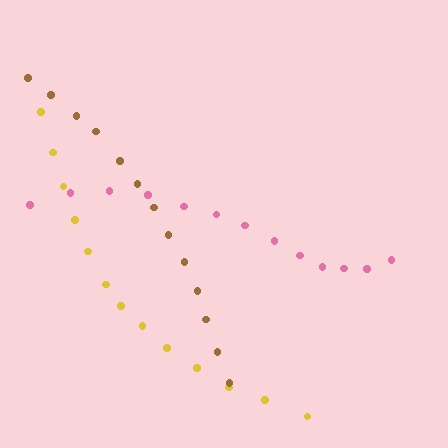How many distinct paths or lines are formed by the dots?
There are 3 distinct paths.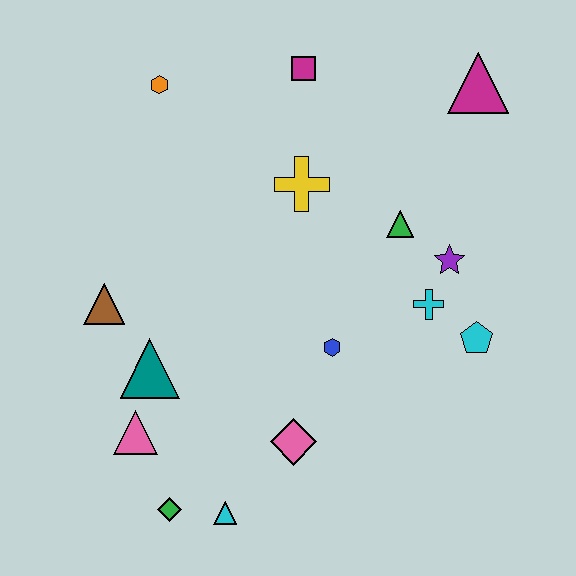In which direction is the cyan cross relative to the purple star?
The cyan cross is below the purple star.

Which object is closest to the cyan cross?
The purple star is closest to the cyan cross.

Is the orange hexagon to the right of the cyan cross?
No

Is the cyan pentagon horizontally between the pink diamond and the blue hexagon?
No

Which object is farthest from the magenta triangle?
The green diamond is farthest from the magenta triangle.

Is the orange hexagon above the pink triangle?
Yes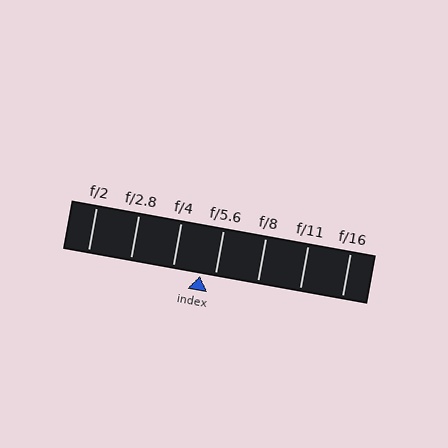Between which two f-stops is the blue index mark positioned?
The index mark is between f/4 and f/5.6.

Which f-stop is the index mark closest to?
The index mark is closest to f/5.6.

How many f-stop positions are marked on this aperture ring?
There are 7 f-stop positions marked.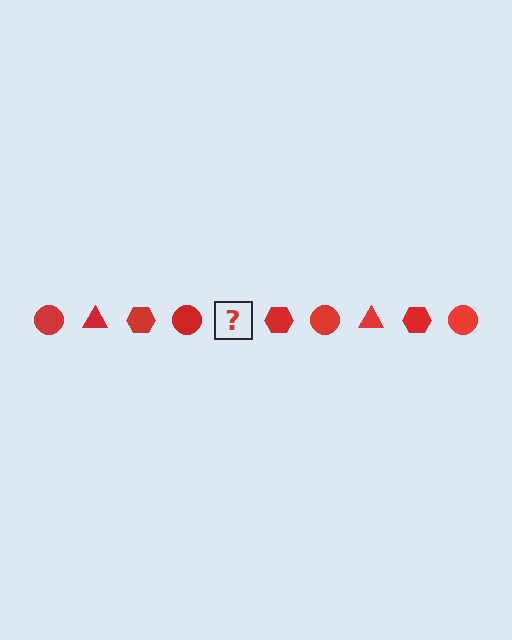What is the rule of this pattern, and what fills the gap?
The rule is that the pattern cycles through circle, triangle, hexagon shapes in red. The gap should be filled with a red triangle.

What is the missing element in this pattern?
The missing element is a red triangle.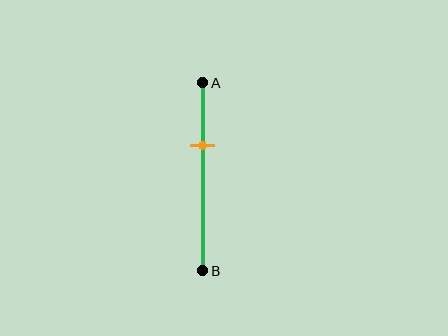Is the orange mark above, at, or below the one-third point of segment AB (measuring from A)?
The orange mark is approximately at the one-third point of segment AB.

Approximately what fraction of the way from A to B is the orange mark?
The orange mark is approximately 35% of the way from A to B.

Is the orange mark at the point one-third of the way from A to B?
Yes, the mark is approximately at the one-third point.